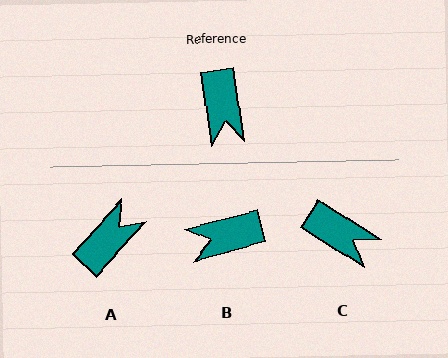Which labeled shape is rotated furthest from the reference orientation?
A, about 129 degrees away.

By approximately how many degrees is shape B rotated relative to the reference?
Approximately 84 degrees clockwise.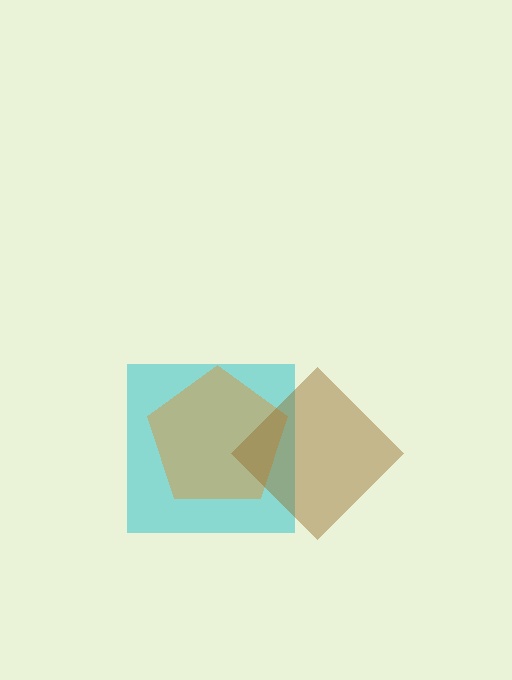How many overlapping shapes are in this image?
There are 3 overlapping shapes in the image.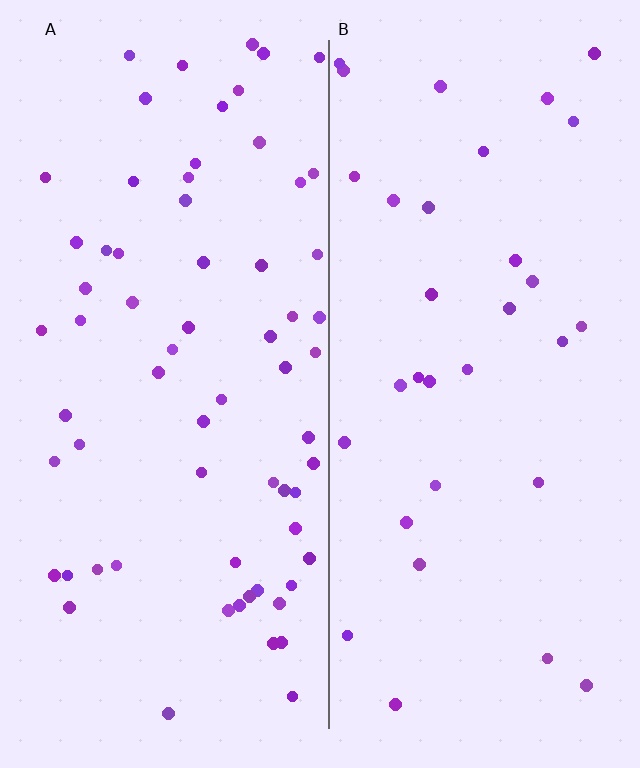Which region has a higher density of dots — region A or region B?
A (the left).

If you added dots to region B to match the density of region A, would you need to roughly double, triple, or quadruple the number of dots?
Approximately double.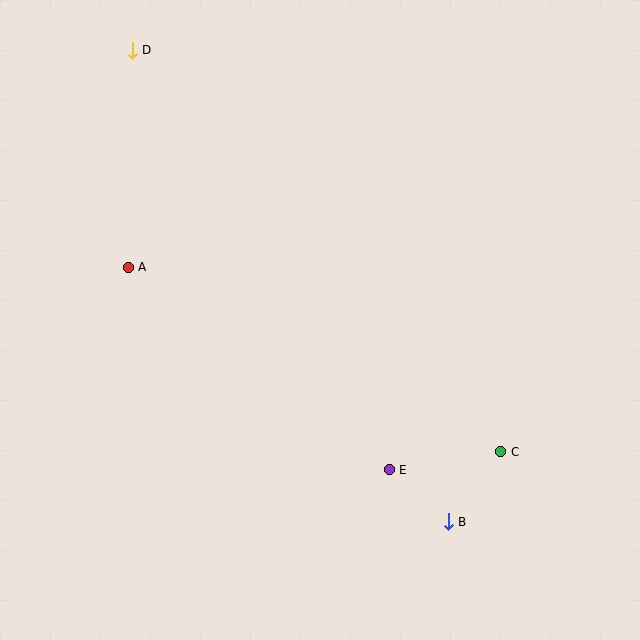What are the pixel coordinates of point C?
Point C is at (501, 452).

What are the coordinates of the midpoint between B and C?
The midpoint between B and C is at (474, 487).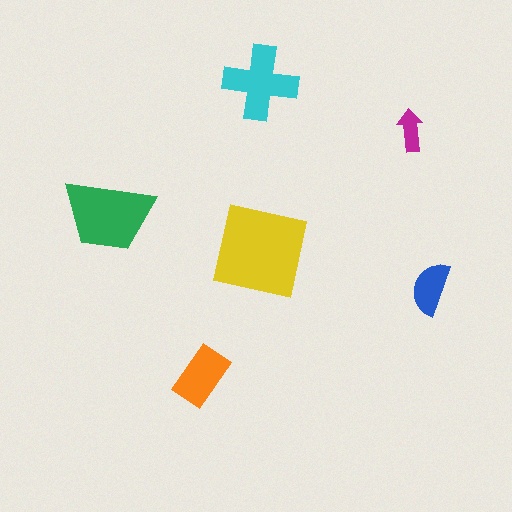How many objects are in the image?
There are 6 objects in the image.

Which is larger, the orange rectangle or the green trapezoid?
The green trapezoid.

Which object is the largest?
The yellow square.